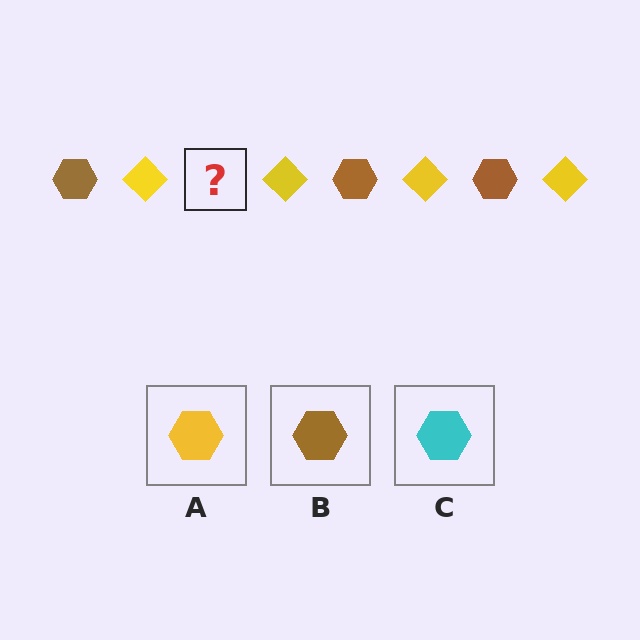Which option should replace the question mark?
Option B.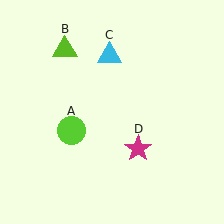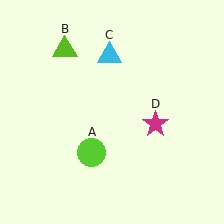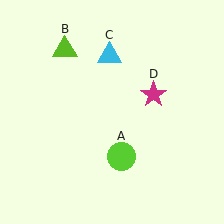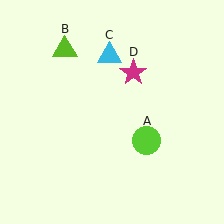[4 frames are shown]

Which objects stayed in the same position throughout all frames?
Lime triangle (object B) and cyan triangle (object C) remained stationary.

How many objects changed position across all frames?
2 objects changed position: lime circle (object A), magenta star (object D).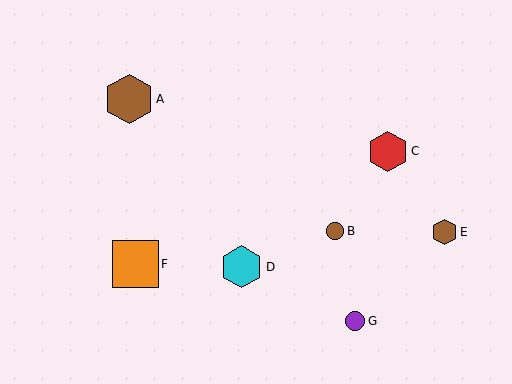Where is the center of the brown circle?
The center of the brown circle is at (335, 231).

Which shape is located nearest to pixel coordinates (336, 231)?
The brown circle (labeled B) at (335, 231) is nearest to that location.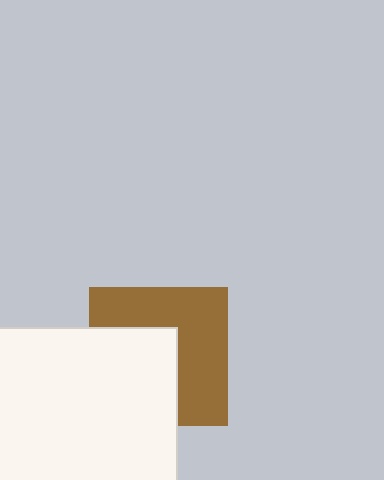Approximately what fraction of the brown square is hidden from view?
Roughly 45% of the brown square is hidden behind the white square.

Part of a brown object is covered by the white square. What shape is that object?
It is a square.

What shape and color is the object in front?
The object in front is a white square.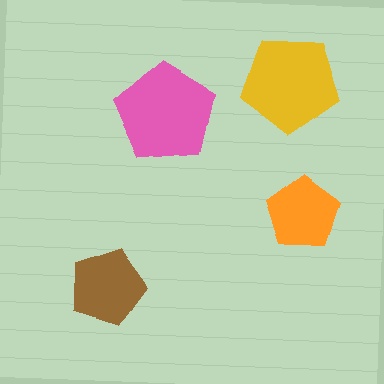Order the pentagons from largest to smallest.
the pink one, the yellow one, the brown one, the orange one.